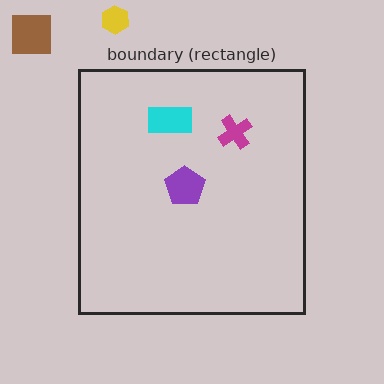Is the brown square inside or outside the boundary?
Outside.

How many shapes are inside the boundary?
3 inside, 2 outside.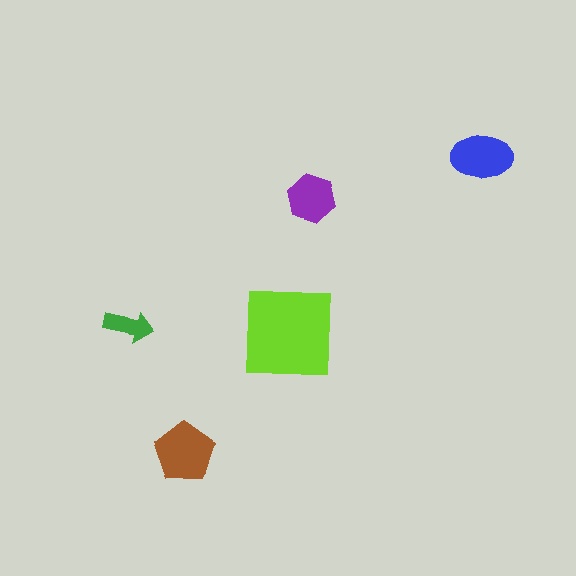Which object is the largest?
The lime square.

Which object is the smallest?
The green arrow.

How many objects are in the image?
There are 5 objects in the image.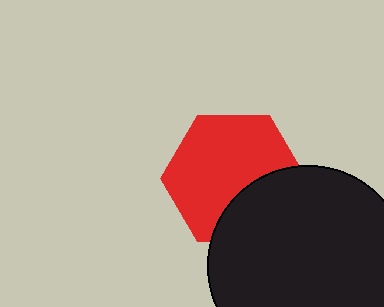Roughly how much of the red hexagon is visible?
Most of it is visible (roughly 69%).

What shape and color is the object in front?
The object in front is a black circle.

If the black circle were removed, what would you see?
You would see the complete red hexagon.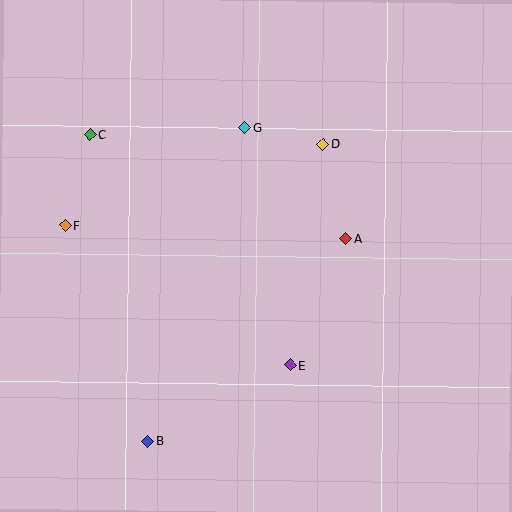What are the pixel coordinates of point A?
Point A is at (346, 239).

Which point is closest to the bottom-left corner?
Point B is closest to the bottom-left corner.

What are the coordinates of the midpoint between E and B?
The midpoint between E and B is at (219, 403).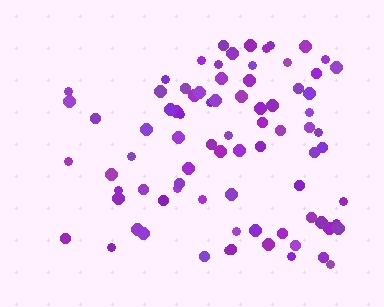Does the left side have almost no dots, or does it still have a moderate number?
Still a moderate number, just noticeably fewer than the right.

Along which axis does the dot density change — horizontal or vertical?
Horizontal.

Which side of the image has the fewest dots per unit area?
The left.